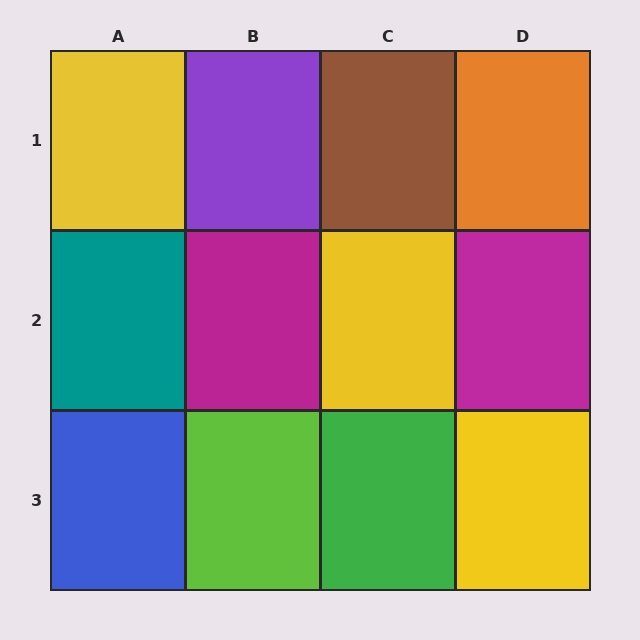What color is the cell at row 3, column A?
Blue.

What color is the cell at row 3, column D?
Yellow.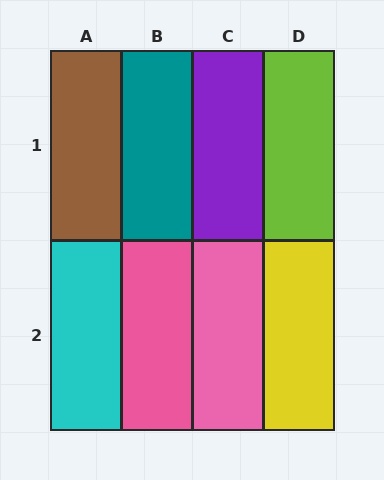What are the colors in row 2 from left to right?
Cyan, pink, pink, yellow.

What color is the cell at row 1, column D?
Lime.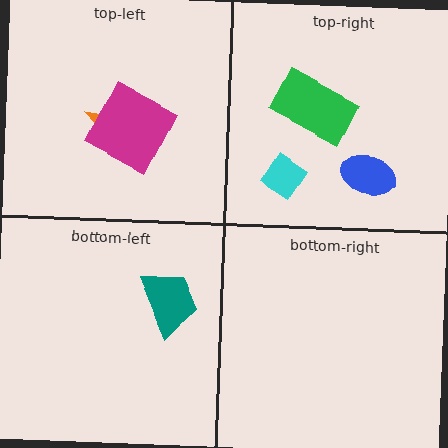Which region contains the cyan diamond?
The top-right region.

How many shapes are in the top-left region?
2.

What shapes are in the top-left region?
The orange star, the magenta square.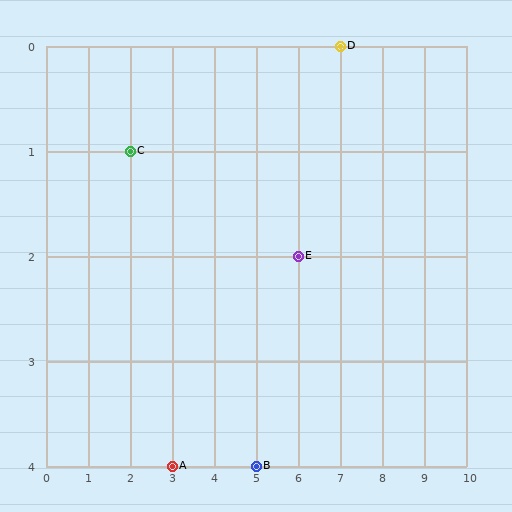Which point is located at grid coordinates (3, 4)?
Point A is at (3, 4).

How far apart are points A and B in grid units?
Points A and B are 2 columns apart.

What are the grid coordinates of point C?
Point C is at grid coordinates (2, 1).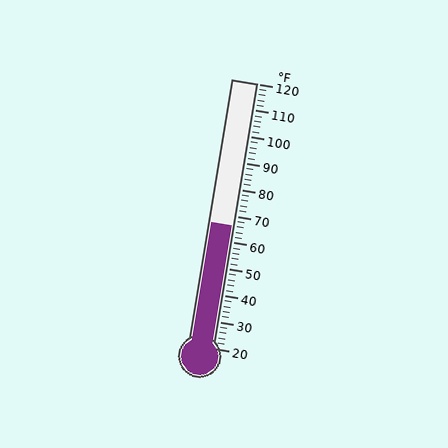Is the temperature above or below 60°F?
The temperature is above 60°F.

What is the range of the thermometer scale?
The thermometer scale ranges from 20°F to 120°F.